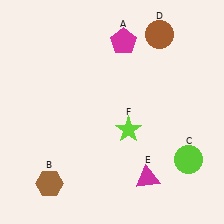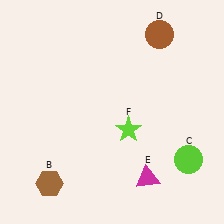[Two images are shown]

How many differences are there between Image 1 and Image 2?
There is 1 difference between the two images.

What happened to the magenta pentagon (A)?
The magenta pentagon (A) was removed in Image 2. It was in the top-right area of Image 1.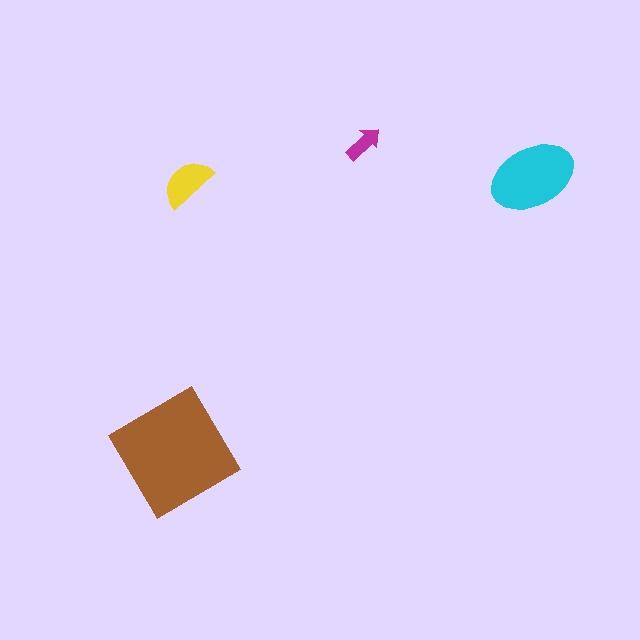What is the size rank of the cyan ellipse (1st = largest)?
2nd.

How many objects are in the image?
There are 4 objects in the image.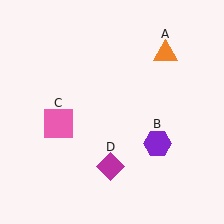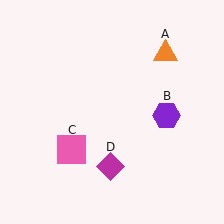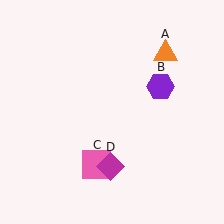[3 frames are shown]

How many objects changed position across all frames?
2 objects changed position: purple hexagon (object B), pink square (object C).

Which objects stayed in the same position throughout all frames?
Orange triangle (object A) and magenta diamond (object D) remained stationary.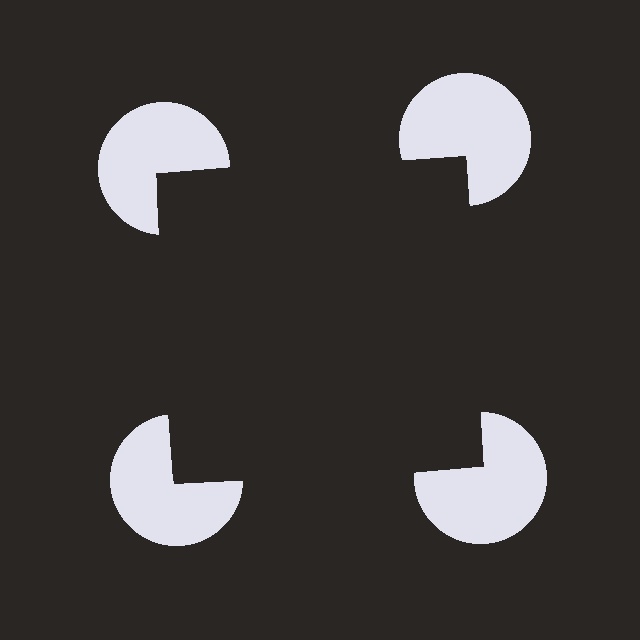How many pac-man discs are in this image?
There are 4 — one at each vertex of the illusory square.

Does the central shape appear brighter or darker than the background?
It typically appears slightly darker than the background, even though no actual brightness change is drawn.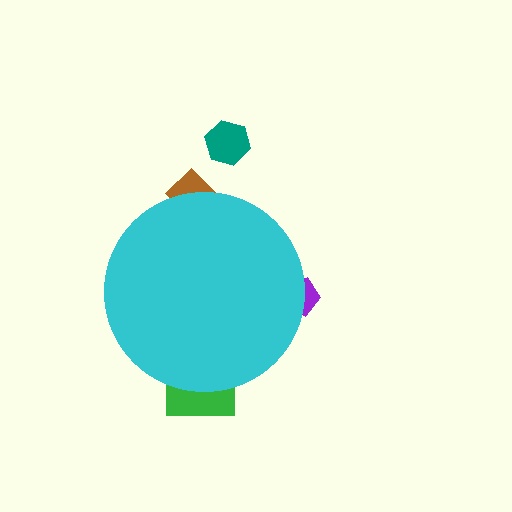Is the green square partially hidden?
Yes, the green square is partially hidden behind the cyan circle.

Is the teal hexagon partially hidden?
No, the teal hexagon is fully visible.